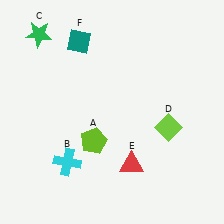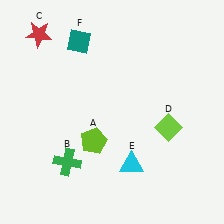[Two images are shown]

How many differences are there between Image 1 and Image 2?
There are 3 differences between the two images.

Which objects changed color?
B changed from cyan to green. C changed from green to red. E changed from red to cyan.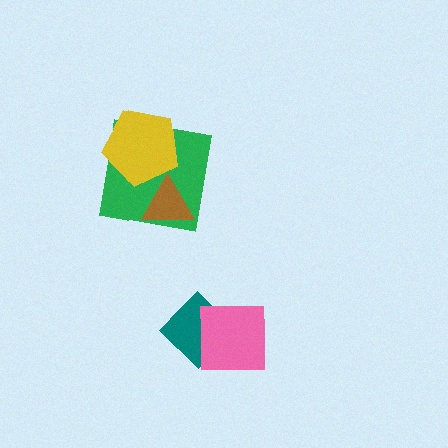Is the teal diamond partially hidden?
Yes, it is partially covered by another shape.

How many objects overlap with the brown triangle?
2 objects overlap with the brown triangle.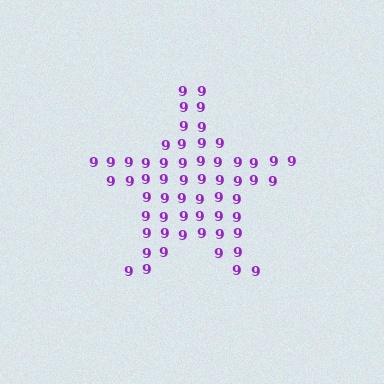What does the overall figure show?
The overall figure shows a star.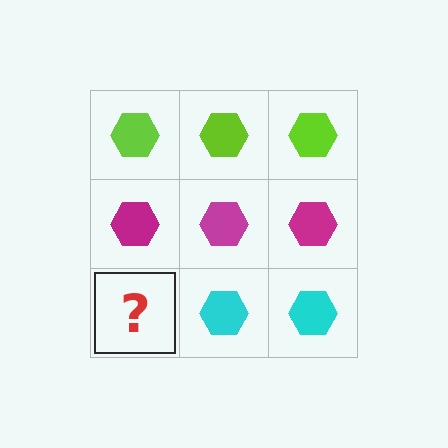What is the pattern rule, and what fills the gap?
The rule is that each row has a consistent color. The gap should be filled with a cyan hexagon.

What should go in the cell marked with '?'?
The missing cell should contain a cyan hexagon.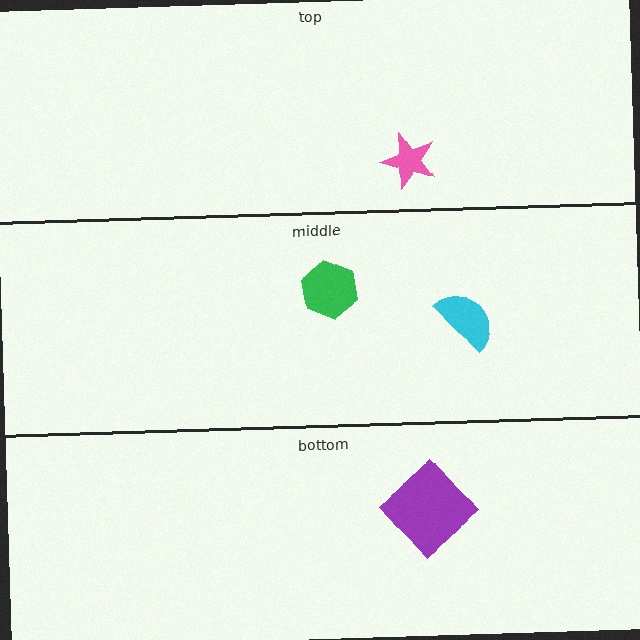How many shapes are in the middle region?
2.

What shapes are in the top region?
The pink star.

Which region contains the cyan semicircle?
The middle region.